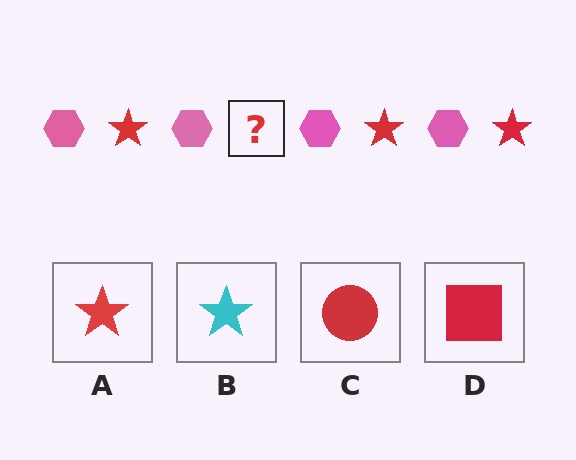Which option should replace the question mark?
Option A.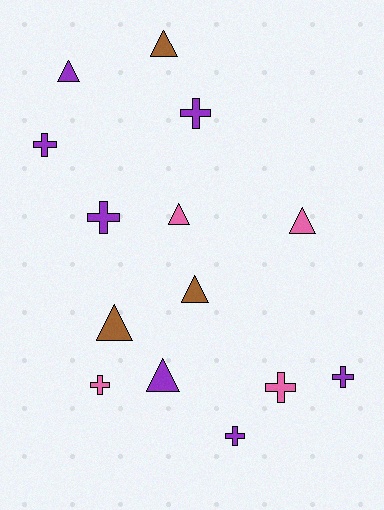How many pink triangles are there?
There are 2 pink triangles.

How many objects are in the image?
There are 14 objects.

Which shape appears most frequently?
Triangle, with 7 objects.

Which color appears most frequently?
Purple, with 7 objects.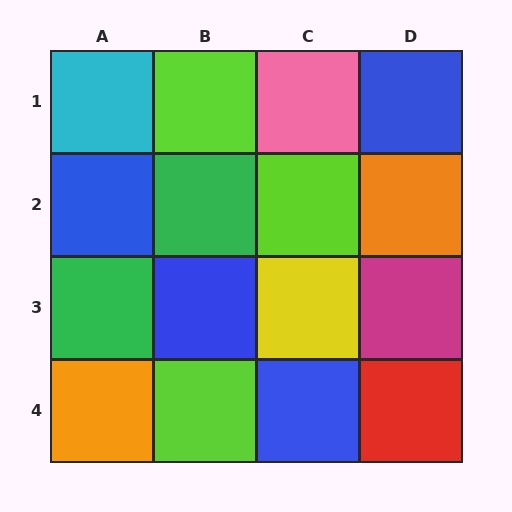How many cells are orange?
2 cells are orange.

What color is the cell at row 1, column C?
Pink.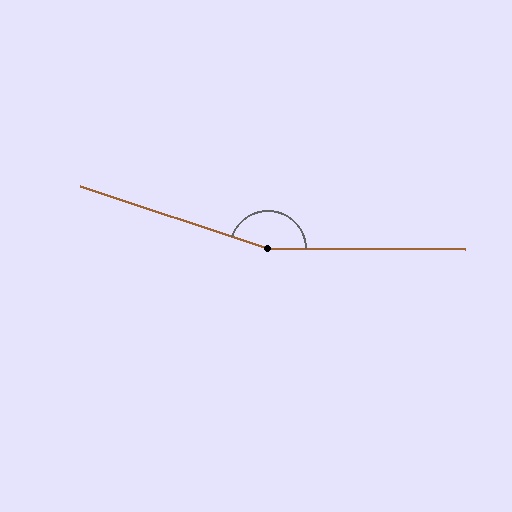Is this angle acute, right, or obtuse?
It is obtuse.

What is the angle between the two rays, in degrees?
Approximately 162 degrees.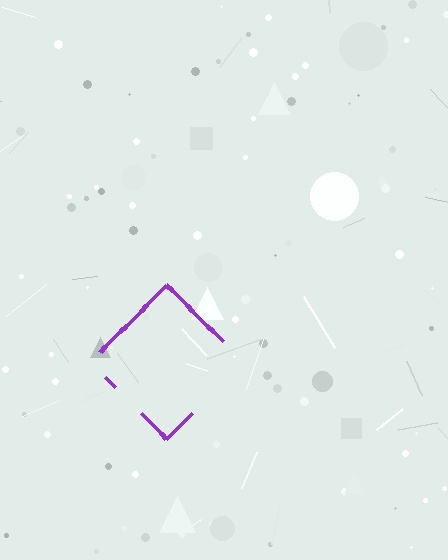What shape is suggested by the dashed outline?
The dashed outline suggests a diamond.